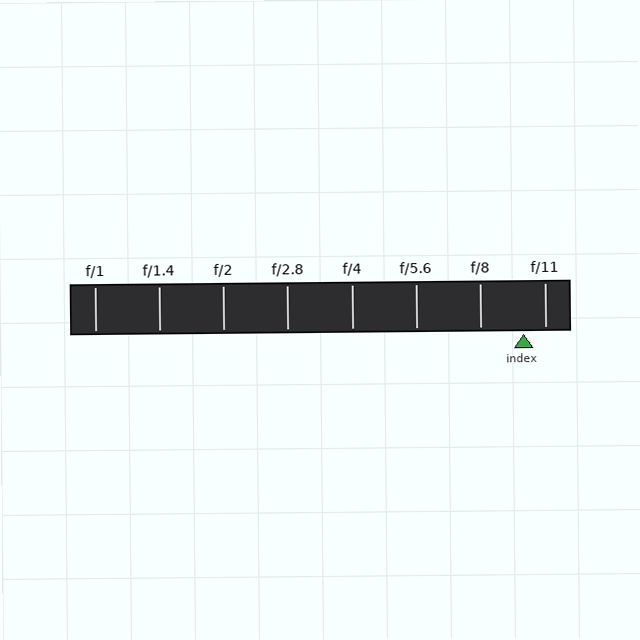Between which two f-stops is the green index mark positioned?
The index mark is between f/8 and f/11.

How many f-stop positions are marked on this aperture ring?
There are 8 f-stop positions marked.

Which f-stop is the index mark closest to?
The index mark is closest to f/11.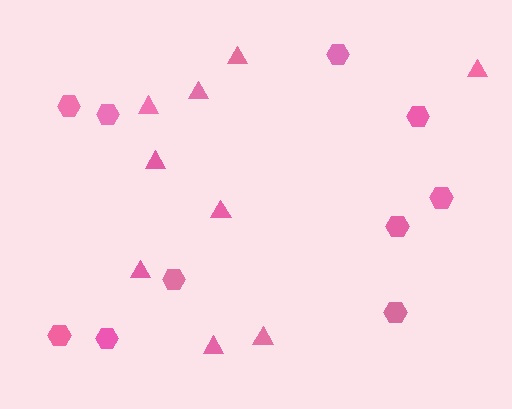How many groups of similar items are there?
There are 2 groups: one group of hexagons (10) and one group of triangles (9).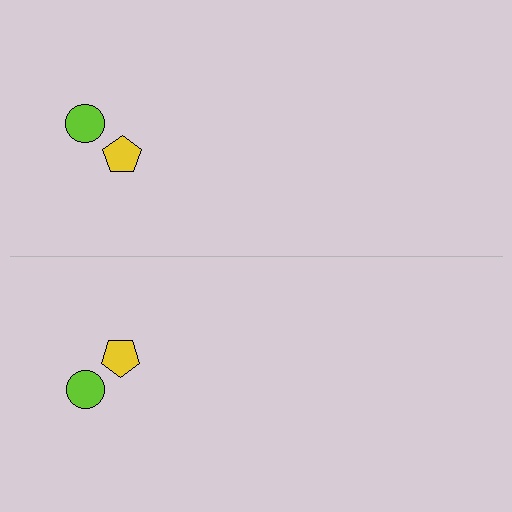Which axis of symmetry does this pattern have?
The pattern has a horizontal axis of symmetry running through the center of the image.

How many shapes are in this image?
There are 4 shapes in this image.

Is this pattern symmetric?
Yes, this pattern has bilateral (reflection) symmetry.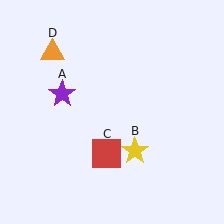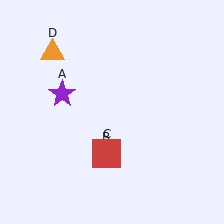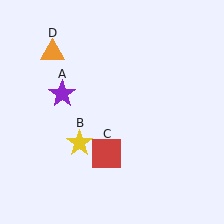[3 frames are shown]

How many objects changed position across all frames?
1 object changed position: yellow star (object B).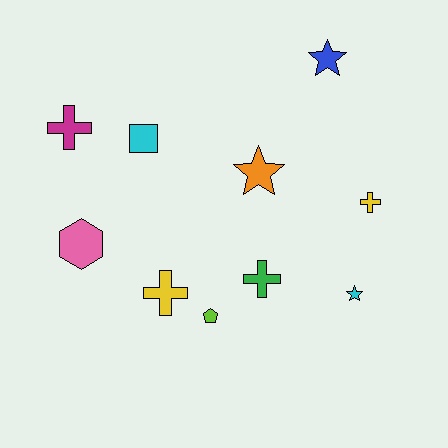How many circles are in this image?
There are no circles.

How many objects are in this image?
There are 10 objects.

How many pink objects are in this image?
There is 1 pink object.